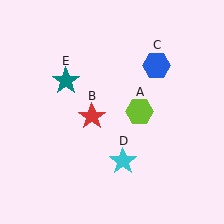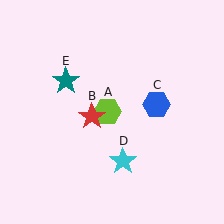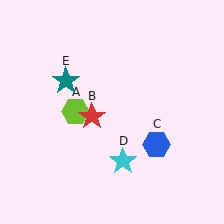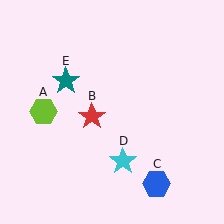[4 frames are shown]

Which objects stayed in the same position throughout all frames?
Red star (object B) and cyan star (object D) and teal star (object E) remained stationary.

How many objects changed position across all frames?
2 objects changed position: lime hexagon (object A), blue hexagon (object C).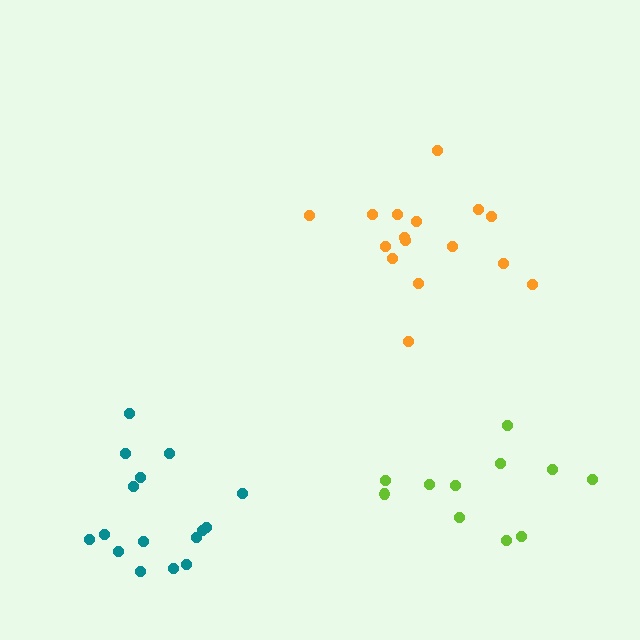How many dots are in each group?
Group 1: 11 dots, Group 2: 16 dots, Group 3: 16 dots (43 total).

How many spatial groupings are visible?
There are 3 spatial groupings.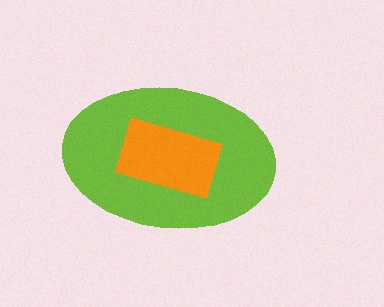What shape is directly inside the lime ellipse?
The orange rectangle.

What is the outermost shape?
The lime ellipse.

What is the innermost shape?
The orange rectangle.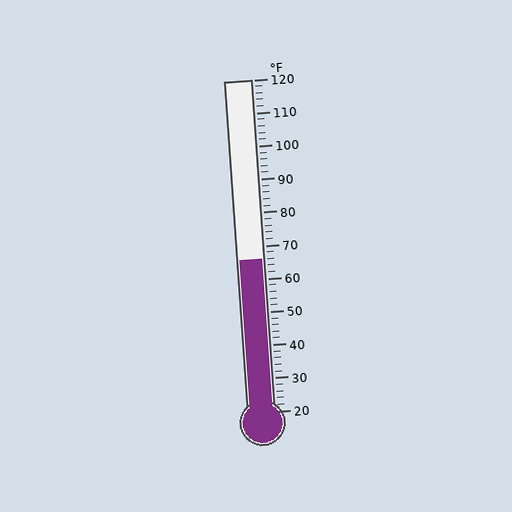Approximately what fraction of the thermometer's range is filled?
The thermometer is filled to approximately 45% of its range.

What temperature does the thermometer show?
The thermometer shows approximately 66°F.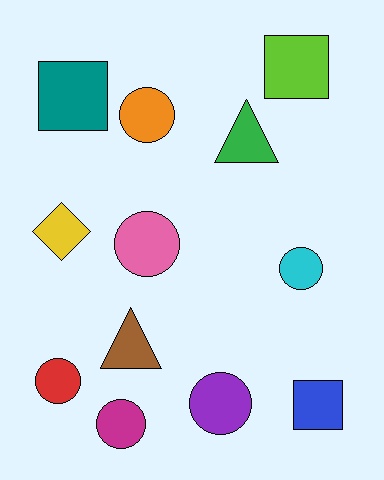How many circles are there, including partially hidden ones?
There are 6 circles.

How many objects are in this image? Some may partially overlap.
There are 12 objects.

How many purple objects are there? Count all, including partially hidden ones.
There is 1 purple object.